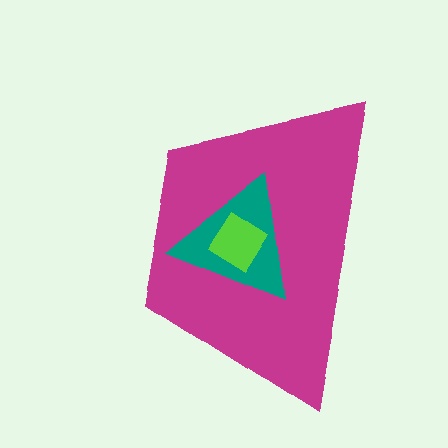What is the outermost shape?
The magenta trapezoid.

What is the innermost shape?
The lime diamond.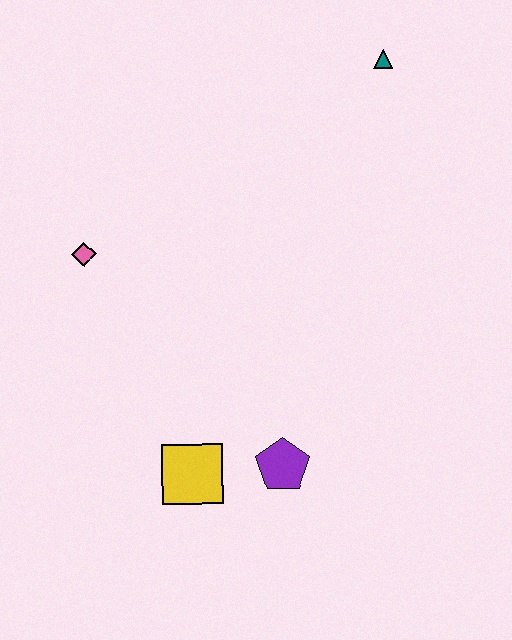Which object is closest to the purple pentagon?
The yellow square is closest to the purple pentagon.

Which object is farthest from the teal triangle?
The yellow square is farthest from the teal triangle.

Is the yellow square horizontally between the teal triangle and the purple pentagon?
No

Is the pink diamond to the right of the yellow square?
No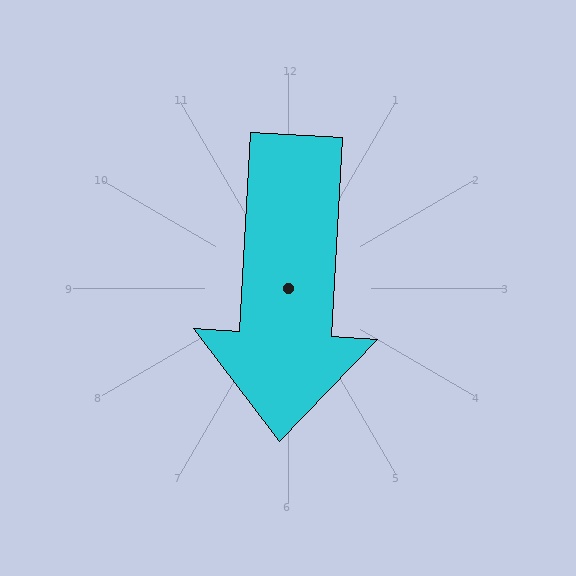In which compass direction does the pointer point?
South.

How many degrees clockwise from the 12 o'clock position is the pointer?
Approximately 183 degrees.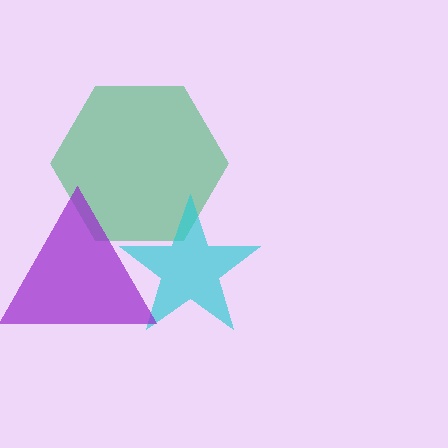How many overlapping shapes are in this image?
There are 3 overlapping shapes in the image.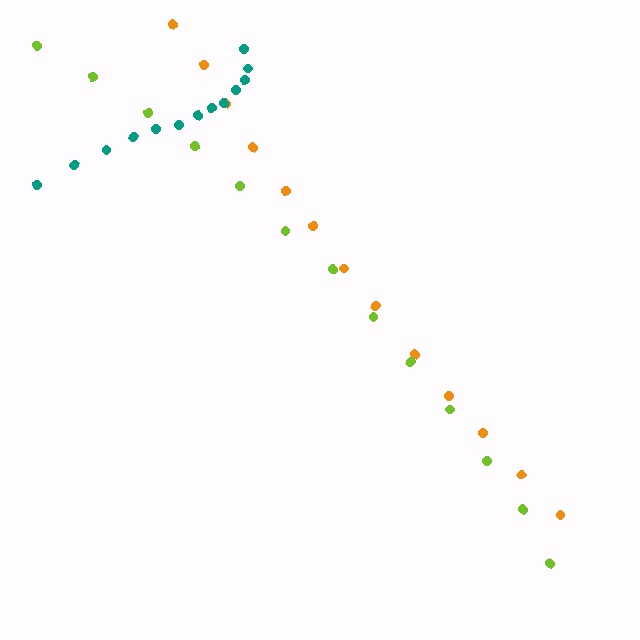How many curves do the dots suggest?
There are 3 distinct paths.